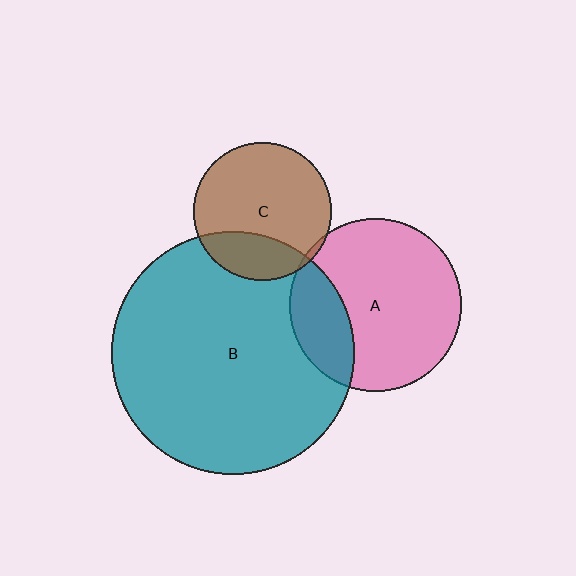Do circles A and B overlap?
Yes.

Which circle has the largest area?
Circle B (teal).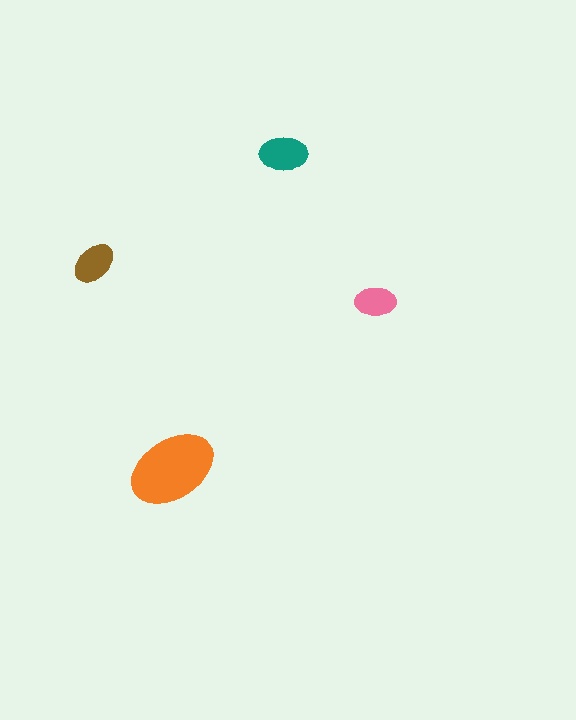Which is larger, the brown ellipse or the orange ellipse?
The orange one.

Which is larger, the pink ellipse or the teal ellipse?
The teal one.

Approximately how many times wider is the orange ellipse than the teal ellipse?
About 2 times wider.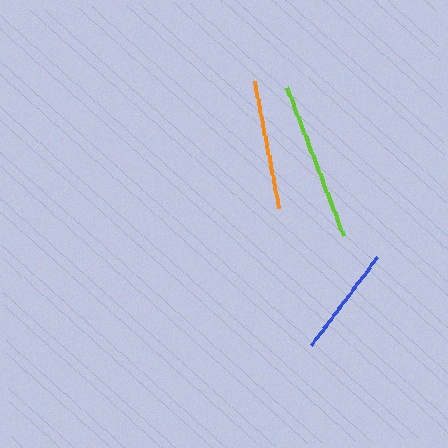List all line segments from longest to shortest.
From longest to shortest: lime, orange, blue.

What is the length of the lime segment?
The lime segment is approximately 159 pixels long.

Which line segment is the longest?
The lime line is the longest at approximately 159 pixels.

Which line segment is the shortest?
The blue line is the shortest at approximately 110 pixels.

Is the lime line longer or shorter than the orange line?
The lime line is longer than the orange line.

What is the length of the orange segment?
The orange segment is approximately 129 pixels long.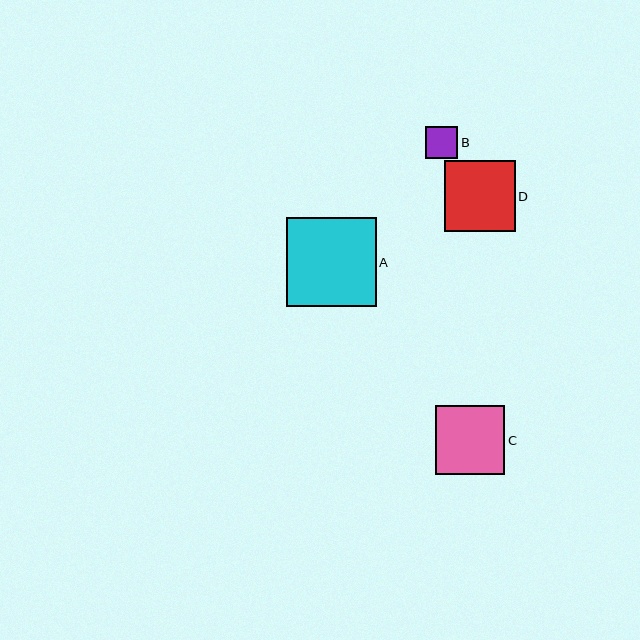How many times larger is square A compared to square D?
Square A is approximately 1.3 times the size of square D.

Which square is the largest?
Square A is the largest with a size of approximately 90 pixels.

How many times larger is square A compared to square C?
Square A is approximately 1.3 times the size of square C.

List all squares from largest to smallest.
From largest to smallest: A, D, C, B.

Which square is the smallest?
Square B is the smallest with a size of approximately 32 pixels.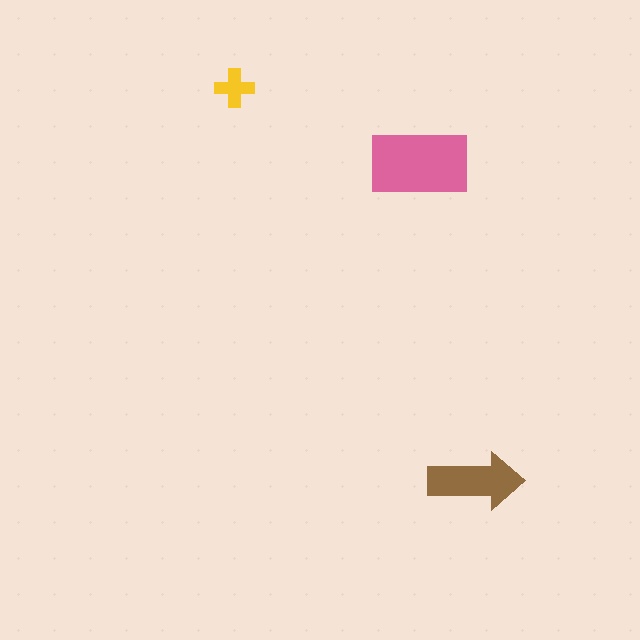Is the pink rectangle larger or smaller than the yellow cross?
Larger.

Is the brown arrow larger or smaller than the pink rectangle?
Smaller.